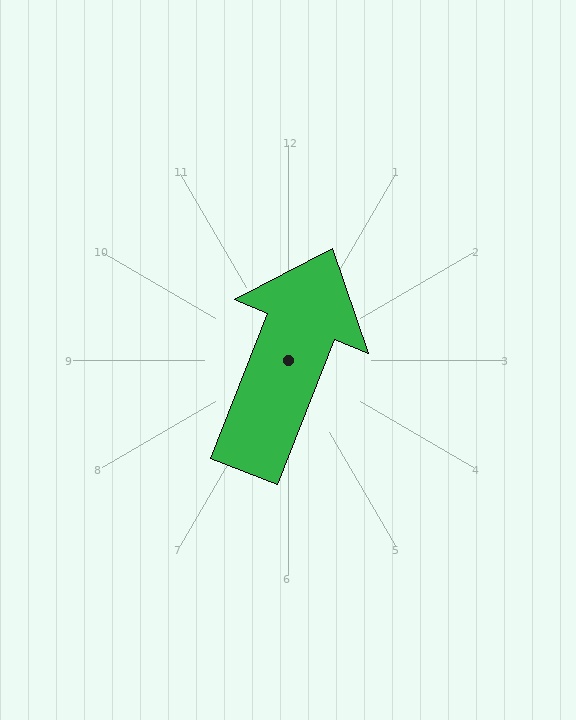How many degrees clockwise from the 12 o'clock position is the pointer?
Approximately 22 degrees.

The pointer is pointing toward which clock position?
Roughly 1 o'clock.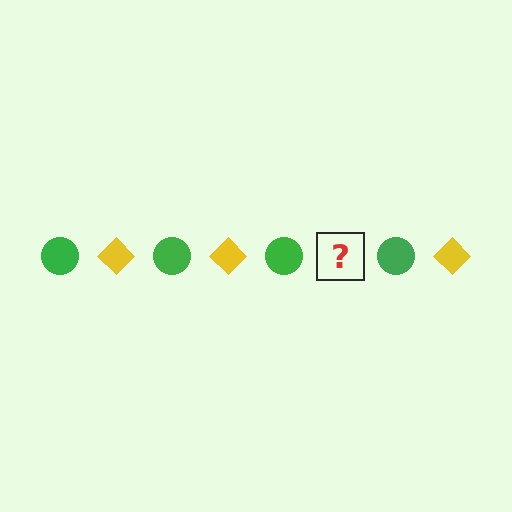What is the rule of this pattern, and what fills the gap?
The rule is that the pattern alternates between green circle and yellow diamond. The gap should be filled with a yellow diamond.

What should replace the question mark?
The question mark should be replaced with a yellow diamond.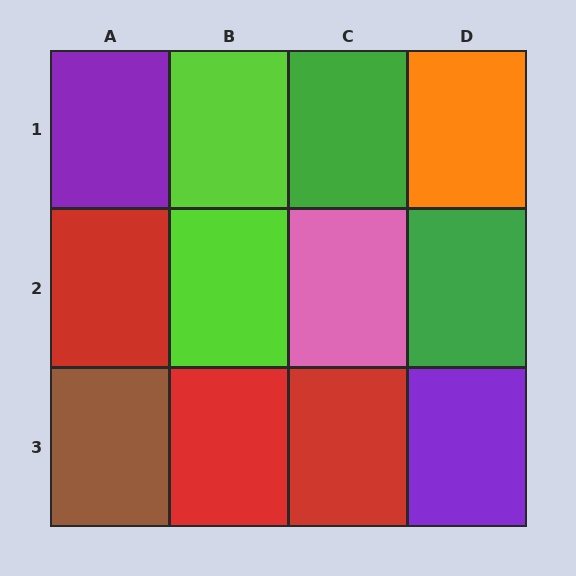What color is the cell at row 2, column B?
Lime.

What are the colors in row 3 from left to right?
Brown, red, red, purple.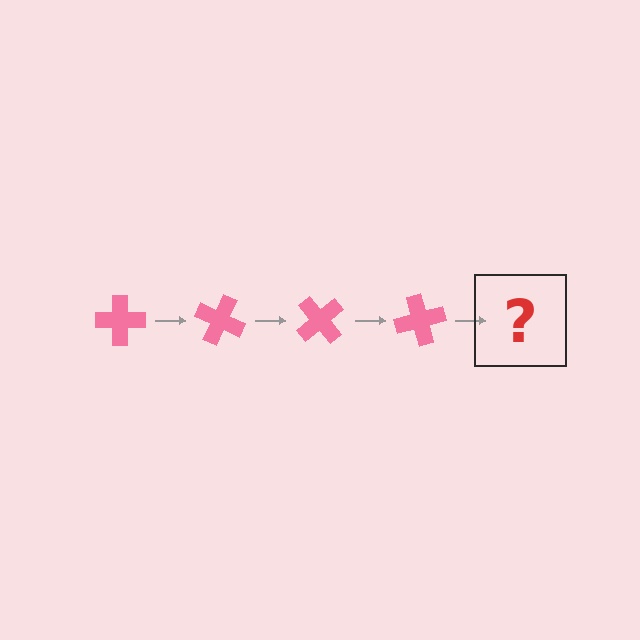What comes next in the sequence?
The next element should be a pink cross rotated 100 degrees.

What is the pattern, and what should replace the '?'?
The pattern is that the cross rotates 25 degrees each step. The '?' should be a pink cross rotated 100 degrees.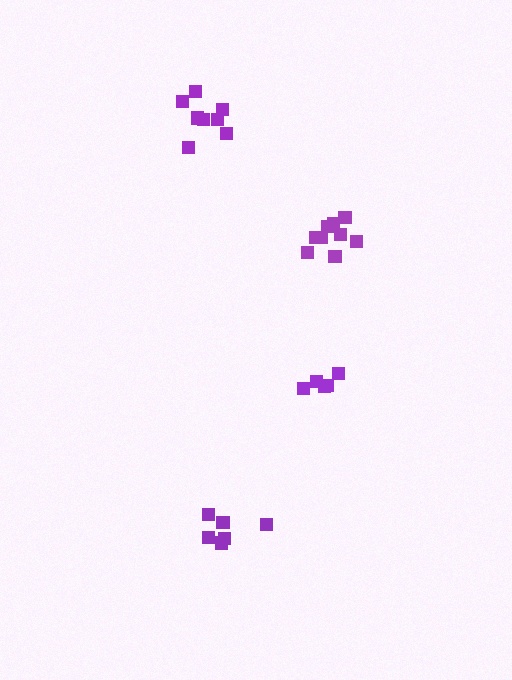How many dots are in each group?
Group 1: 9 dots, Group 2: 8 dots, Group 3: 6 dots, Group 4: 5 dots (28 total).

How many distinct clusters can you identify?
There are 4 distinct clusters.